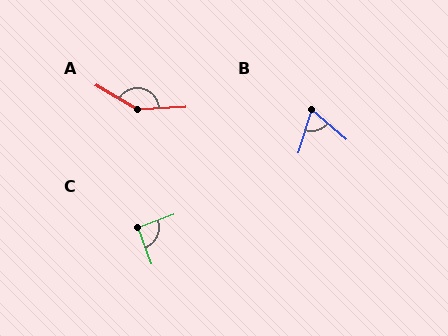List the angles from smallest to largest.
B (66°), C (89°), A (146°).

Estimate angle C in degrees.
Approximately 89 degrees.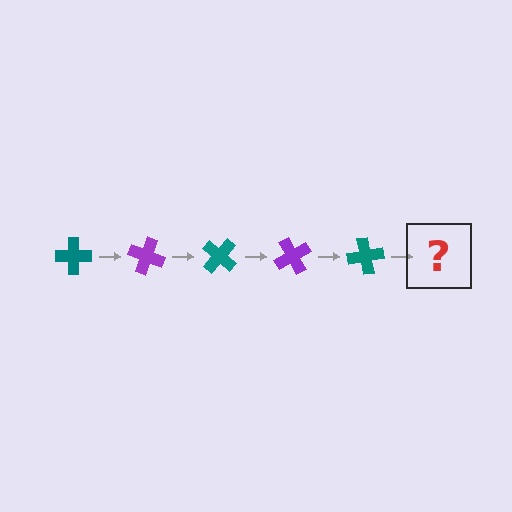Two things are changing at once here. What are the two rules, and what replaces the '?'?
The two rules are that it rotates 20 degrees each step and the color cycles through teal and purple. The '?' should be a purple cross, rotated 100 degrees from the start.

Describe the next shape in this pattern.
It should be a purple cross, rotated 100 degrees from the start.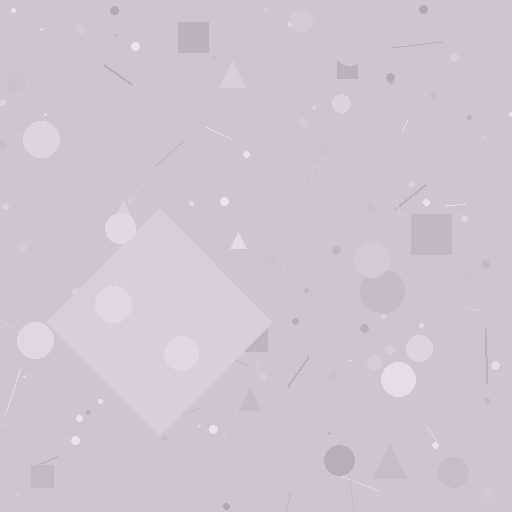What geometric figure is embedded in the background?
A diamond is embedded in the background.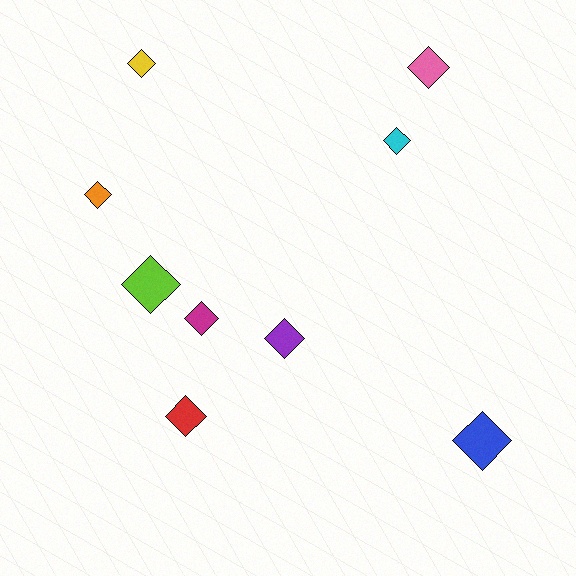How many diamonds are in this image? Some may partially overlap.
There are 9 diamonds.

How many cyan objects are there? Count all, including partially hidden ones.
There is 1 cyan object.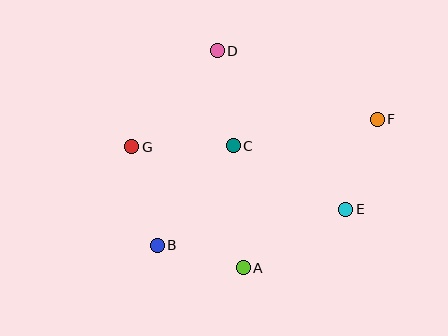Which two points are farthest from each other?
Points B and F are farthest from each other.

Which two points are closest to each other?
Points A and B are closest to each other.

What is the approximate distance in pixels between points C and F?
The distance between C and F is approximately 146 pixels.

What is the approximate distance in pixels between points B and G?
The distance between B and G is approximately 102 pixels.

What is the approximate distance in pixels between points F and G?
The distance between F and G is approximately 247 pixels.